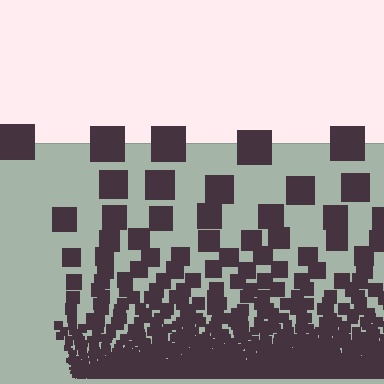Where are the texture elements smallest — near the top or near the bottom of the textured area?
Near the bottom.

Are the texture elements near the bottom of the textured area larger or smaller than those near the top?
Smaller. The gradient is inverted — elements near the bottom are smaller and denser.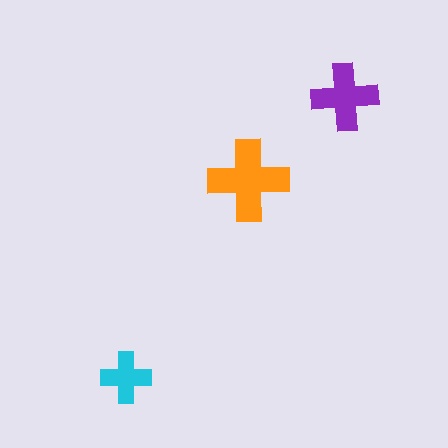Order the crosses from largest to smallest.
the orange one, the purple one, the cyan one.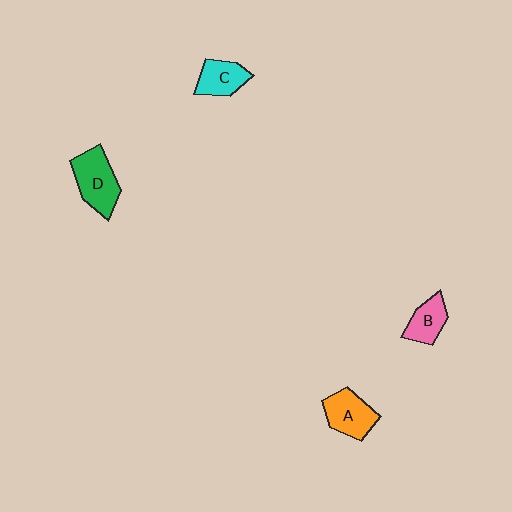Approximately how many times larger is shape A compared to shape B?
Approximately 1.3 times.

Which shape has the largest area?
Shape D (green).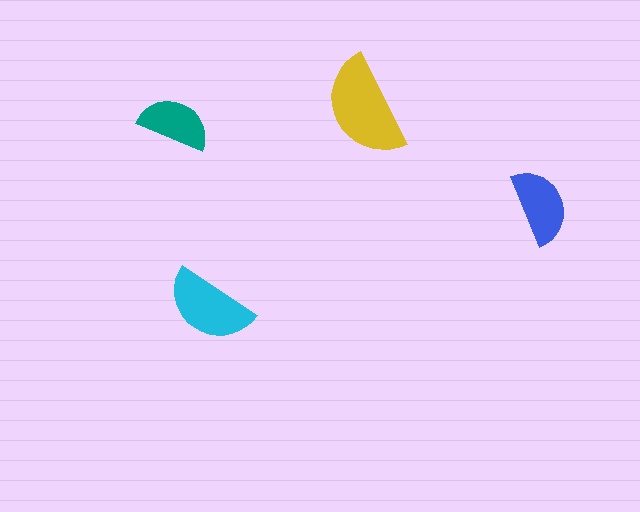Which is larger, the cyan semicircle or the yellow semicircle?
The yellow one.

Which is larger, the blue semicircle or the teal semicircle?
The blue one.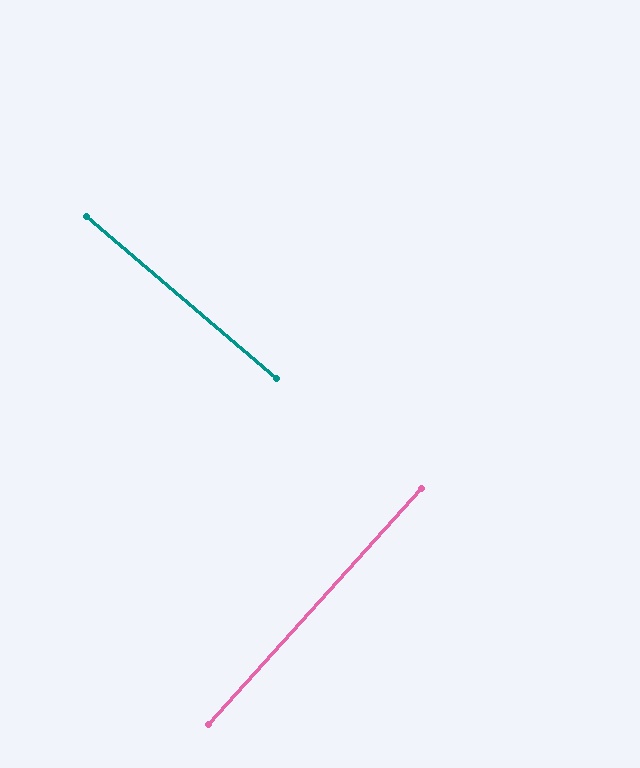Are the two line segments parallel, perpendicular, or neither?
Perpendicular — they meet at approximately 88°.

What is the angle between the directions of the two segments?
Approximately 88 degrees.